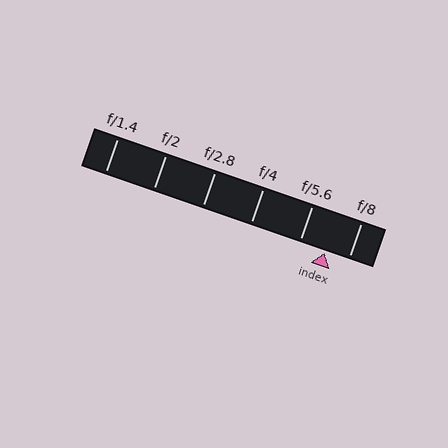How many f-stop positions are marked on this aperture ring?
There are 6 f-stop positions marked.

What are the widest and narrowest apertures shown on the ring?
The widest aperture shown is f/1.4 and the narrowest is f/8.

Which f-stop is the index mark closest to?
The index mark is closest to f/8.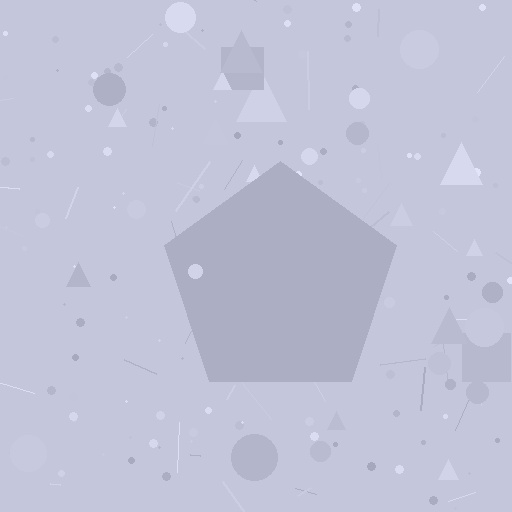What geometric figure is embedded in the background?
A pentagon is embedded in the background.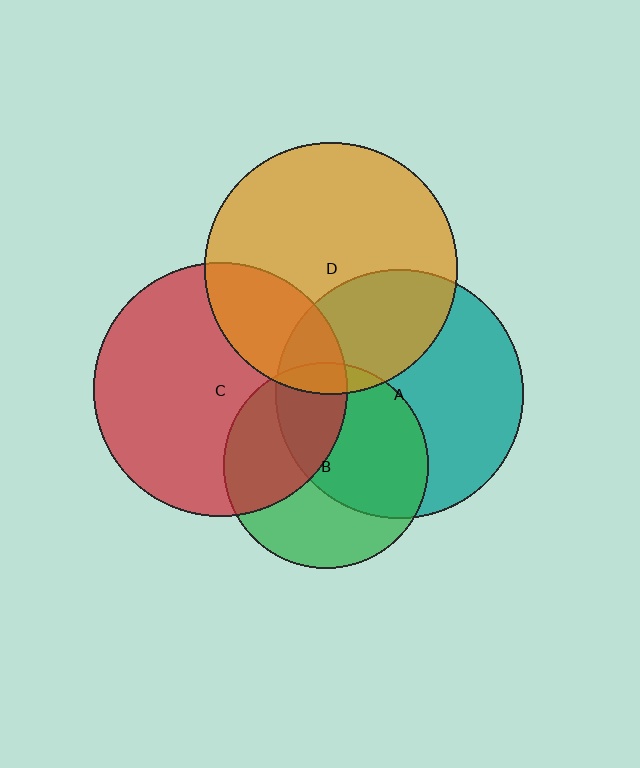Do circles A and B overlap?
Yes.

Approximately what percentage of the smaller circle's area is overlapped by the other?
Approximately 55%.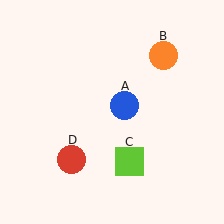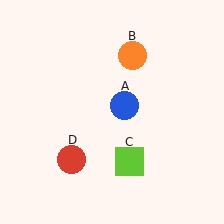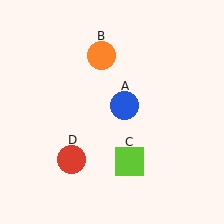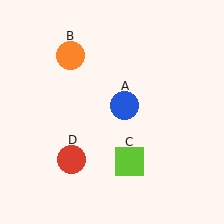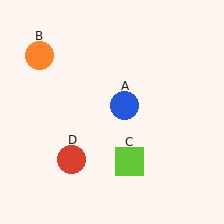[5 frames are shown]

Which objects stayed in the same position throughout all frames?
Blue circle (object A) and lime square (object C) and red circle (object D) remained stationary.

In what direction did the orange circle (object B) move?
The orange circle (object B) moved left.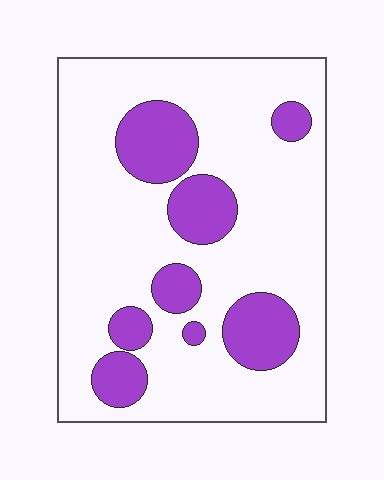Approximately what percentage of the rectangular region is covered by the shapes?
Approximately 25%.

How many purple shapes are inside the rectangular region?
8.